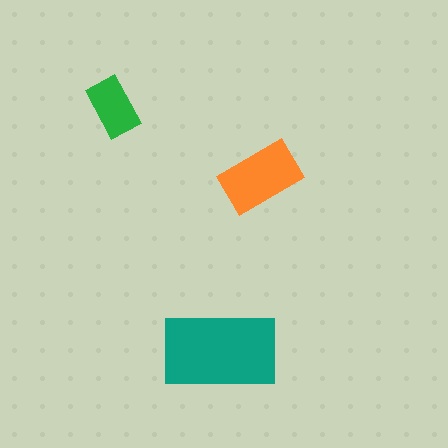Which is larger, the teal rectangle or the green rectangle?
The teal one.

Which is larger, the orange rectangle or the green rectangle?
The orange one.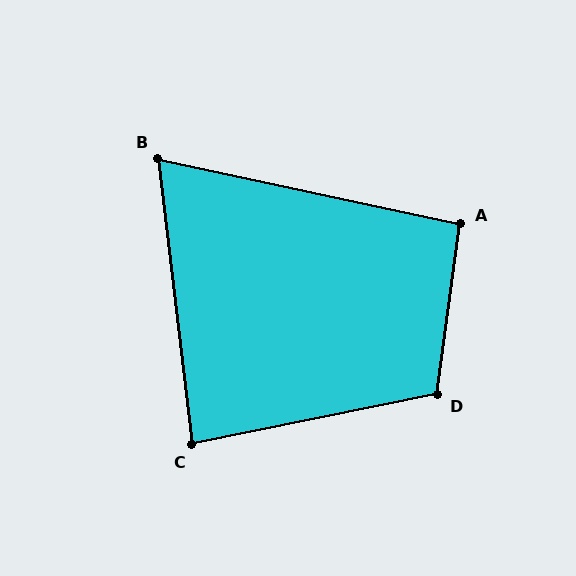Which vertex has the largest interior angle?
D, at approximately 109 degrees.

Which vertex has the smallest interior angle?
B, at approximately 71 degrees.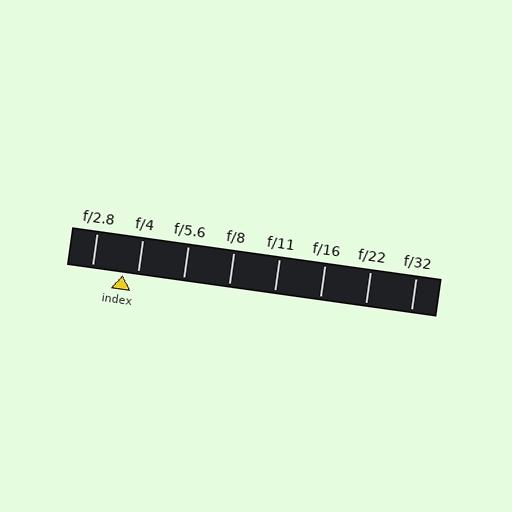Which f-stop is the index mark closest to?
The index mark is closest to f/4.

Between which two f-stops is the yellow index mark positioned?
The index mark is between f/2.8 and f/4.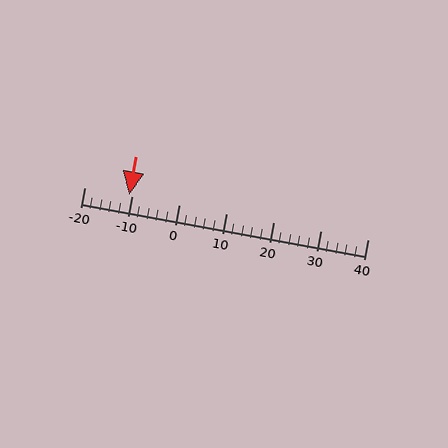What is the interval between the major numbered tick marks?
The major tick marks are spaced 10 units apart.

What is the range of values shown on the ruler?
The ruler shows values from -20 to 40.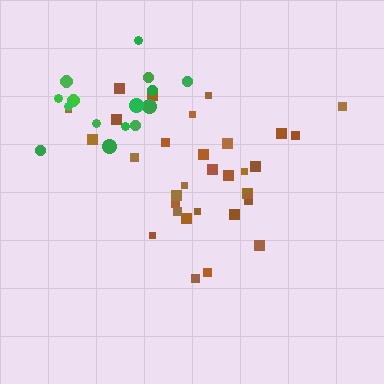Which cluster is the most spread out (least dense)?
Green.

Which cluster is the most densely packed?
Brown.